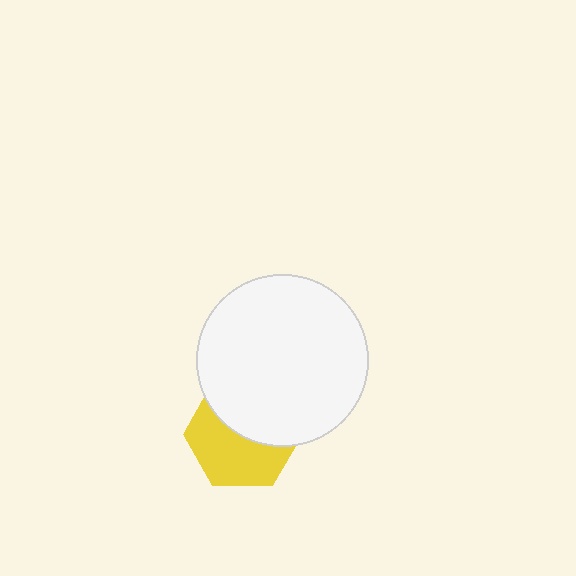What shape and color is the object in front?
The object in front is a white circle.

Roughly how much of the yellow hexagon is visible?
About half of it is visible (roughly 53%).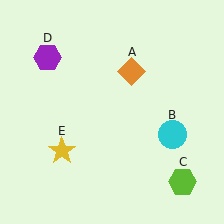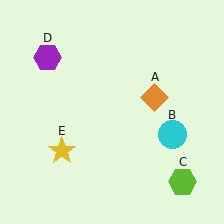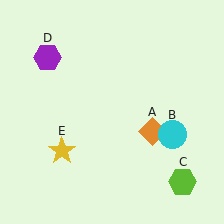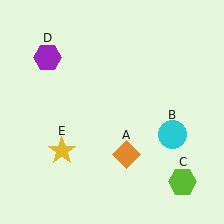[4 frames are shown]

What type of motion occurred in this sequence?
The orange diamond (object A) rotated clockwise around the center of the scene.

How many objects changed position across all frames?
1 object changed position: orange diamond (object A).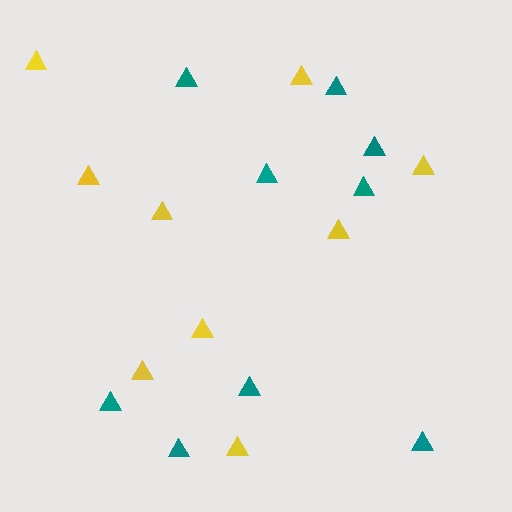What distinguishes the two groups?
There are 2 groups: one group of yellow triangles (9) and one group of teal triangles (9).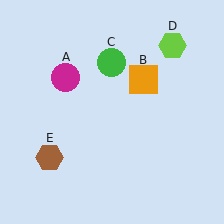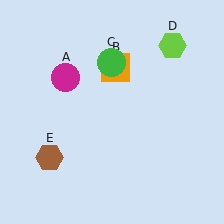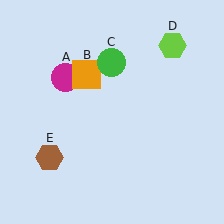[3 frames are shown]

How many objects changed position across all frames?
1 object changed position: orange square (object B).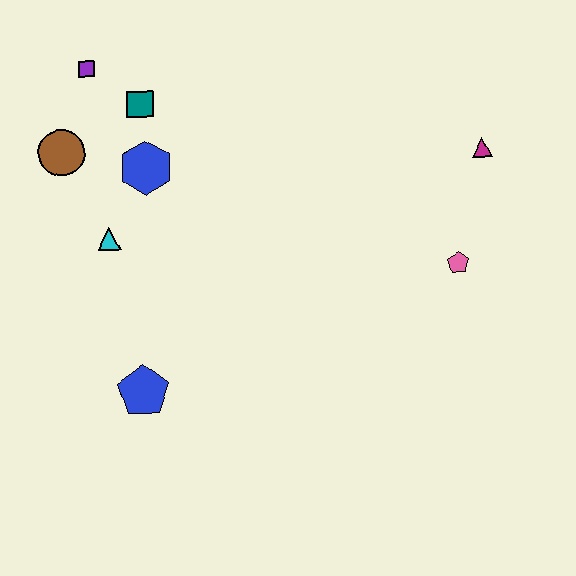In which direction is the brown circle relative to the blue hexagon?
The brown circle is to the left of the blue hexagon.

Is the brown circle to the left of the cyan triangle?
Yes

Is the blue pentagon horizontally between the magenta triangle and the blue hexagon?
No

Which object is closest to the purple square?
The teal square is closest to the purple square.